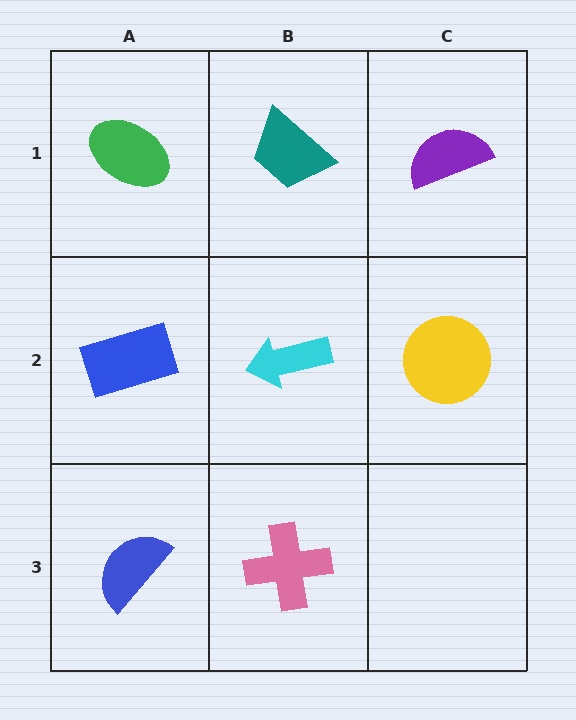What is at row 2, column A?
A blue rectangle.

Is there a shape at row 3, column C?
No, that cell is empty.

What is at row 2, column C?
A yellow circle.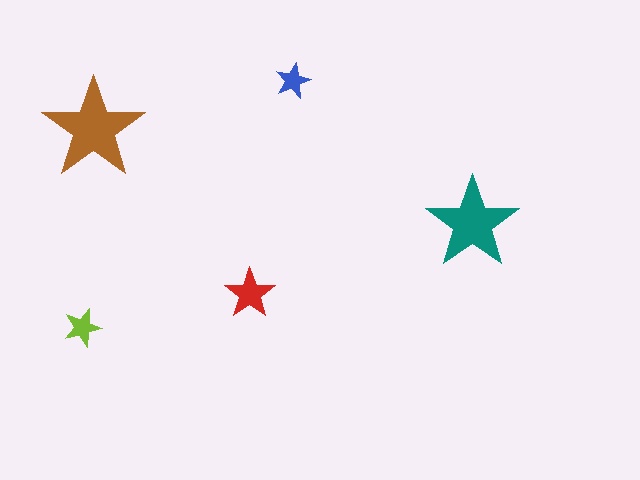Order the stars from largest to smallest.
the brown one, the teal one, the red one, the lime one, the blue one.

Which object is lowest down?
The lime star is bottommost.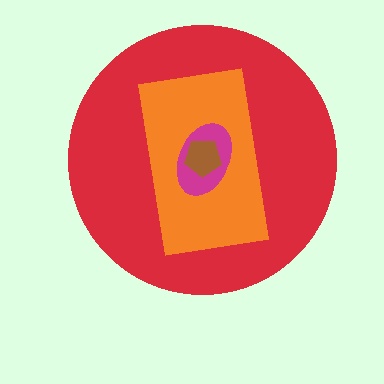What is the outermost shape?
The red circle.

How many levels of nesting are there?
4.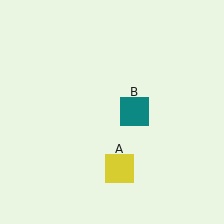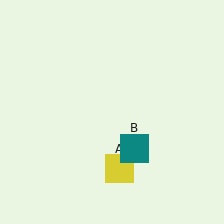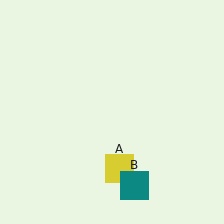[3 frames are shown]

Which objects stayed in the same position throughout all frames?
Yellow square (object A) remained stationary.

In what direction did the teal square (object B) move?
The teal square (object B) moved down.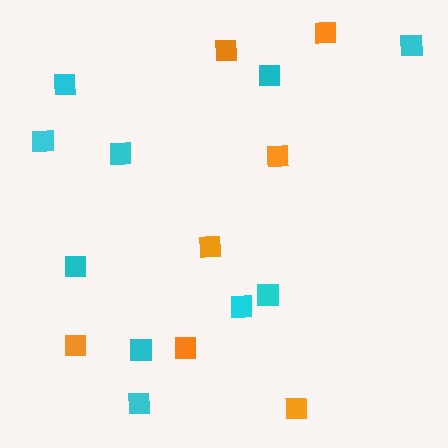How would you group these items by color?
There are 2 groups: one group of cyan squares (10) and one group of orange squares (7).